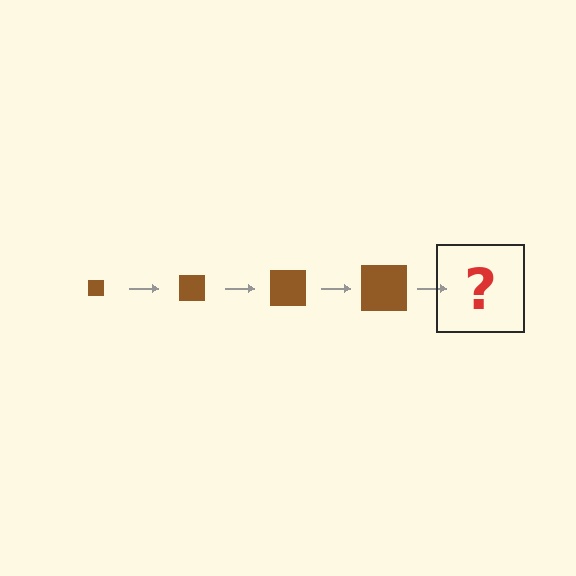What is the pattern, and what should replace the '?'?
The pattern is that the square gets progressively larger each step. The '?' should be a brown square, larger than the previous one.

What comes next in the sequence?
The next element should be a brown square, larger than the previous one.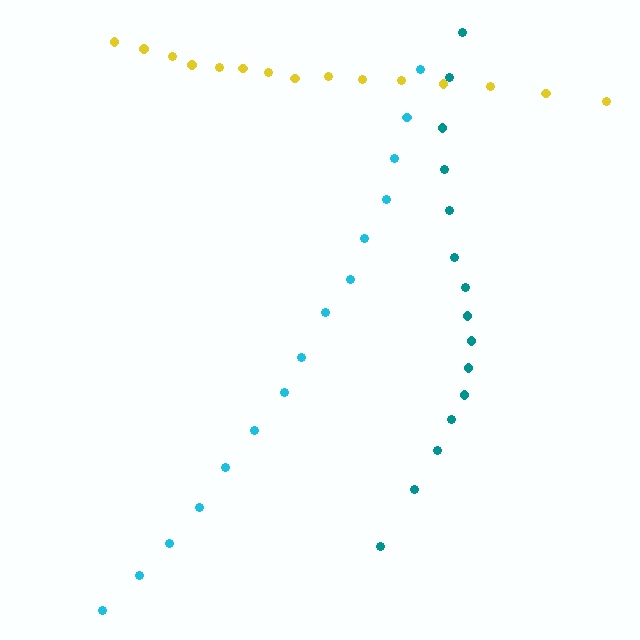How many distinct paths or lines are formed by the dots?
There are 3 distinct paths.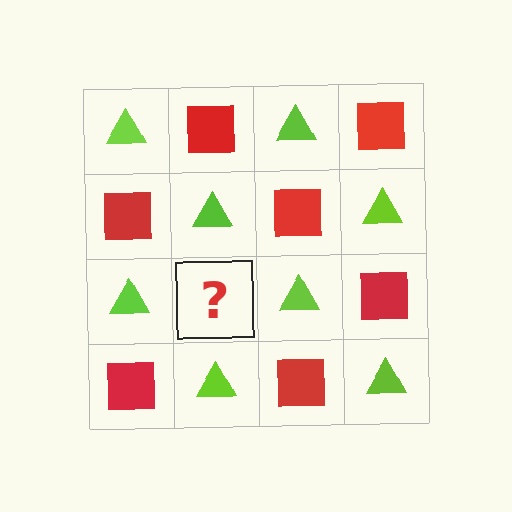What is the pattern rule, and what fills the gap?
The rule is that it alternates lime triangle and red square in a checkerboard pattern. The gap should be filled with a red square.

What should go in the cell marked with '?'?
The missing cell should contain a red square.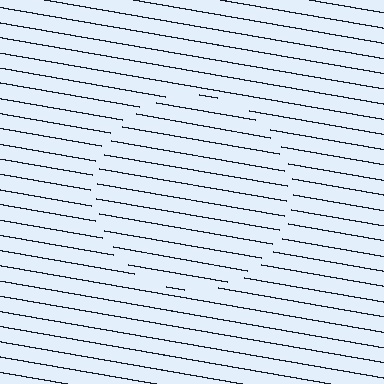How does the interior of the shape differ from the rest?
The interior of the shape contains the same grating, shifted by half a period — the contour is defined by the phase discontinuity where line-ends from the inner and outer gratings abut.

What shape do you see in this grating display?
An illusory circle. The interior of the shape contains the same grating, shifted by half a period — the contour is defined by the phase discontinuity where line-ends from the inner and outer gratings abut.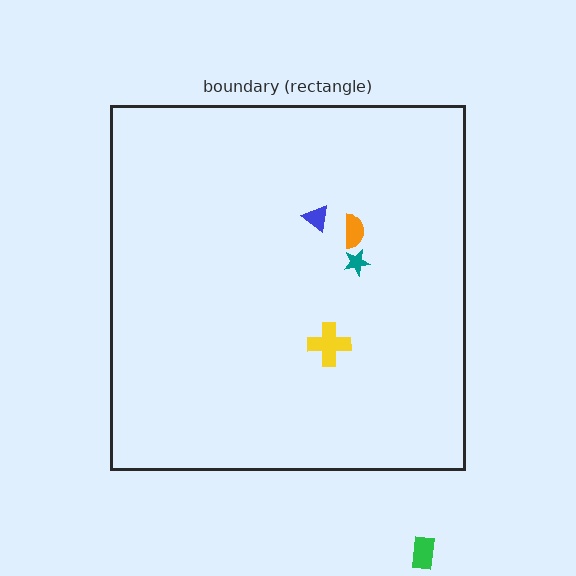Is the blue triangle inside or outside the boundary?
Inside.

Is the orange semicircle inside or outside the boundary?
Inside.